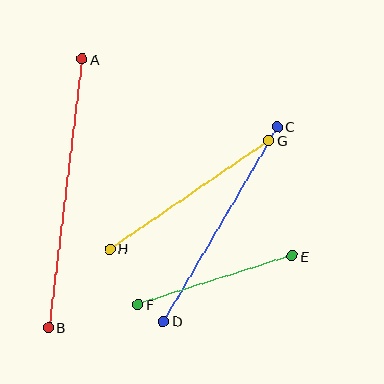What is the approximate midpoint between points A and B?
The midpoint is at approximately (66, 193) pixels.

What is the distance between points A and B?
The distance is approximately 270 pixels.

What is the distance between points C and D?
The distance is approximately 226 pixels.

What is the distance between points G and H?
The distance is approximately 193 pixels.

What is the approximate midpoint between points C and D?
The midpoint is at approximately (220, 224) pixels.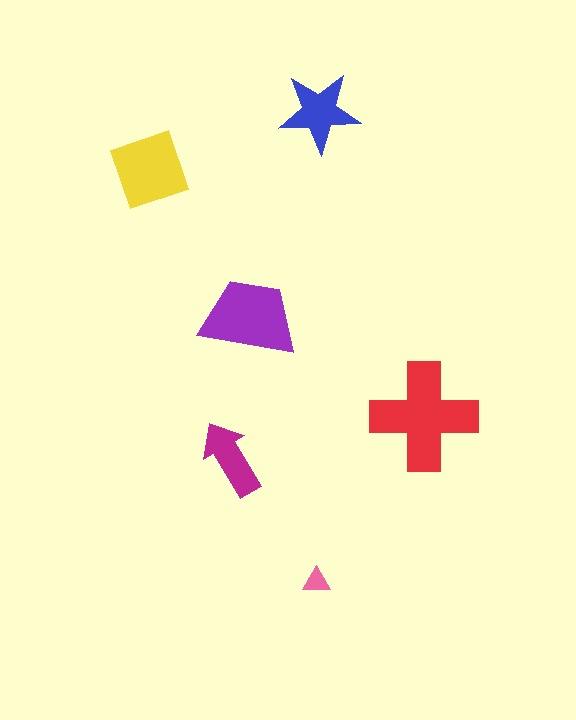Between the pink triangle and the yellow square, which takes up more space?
The yellow square.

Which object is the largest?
The red cross.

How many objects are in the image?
There are 6 objects in the image.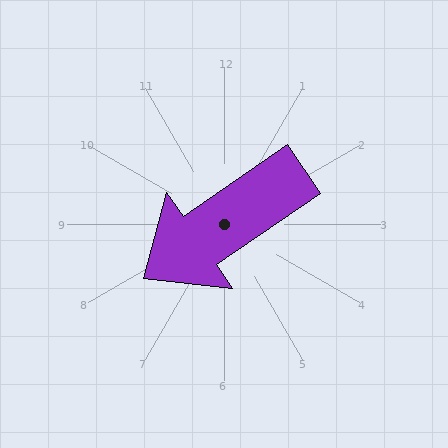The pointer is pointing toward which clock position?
Roughly 8 o'clock.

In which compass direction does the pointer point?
Southwest.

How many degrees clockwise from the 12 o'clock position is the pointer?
Approximately 236 degrees.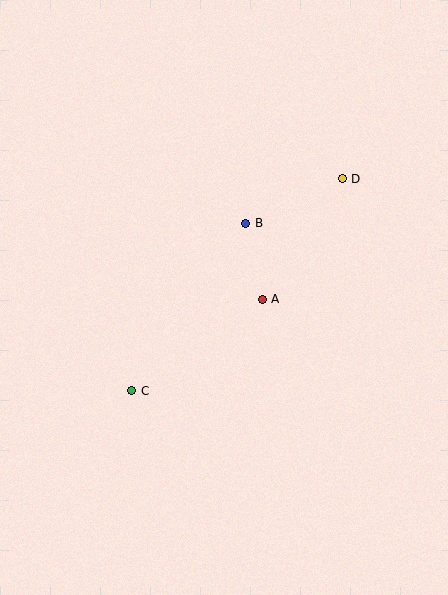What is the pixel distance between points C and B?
The distance between C and B is 203 pixels.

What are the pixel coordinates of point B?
Point B is at (246, 223).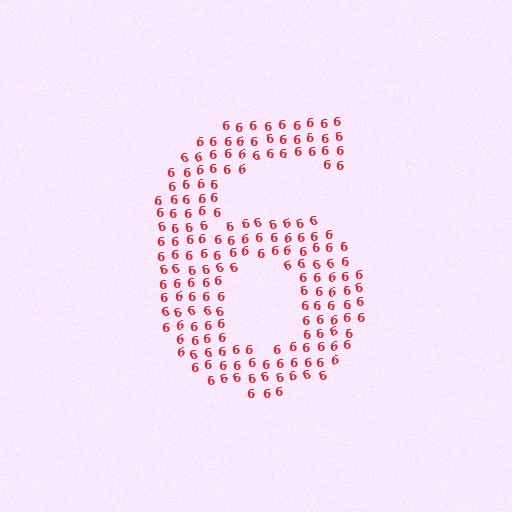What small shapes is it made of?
It is made of small digit 6's.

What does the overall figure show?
The overall figure shows the digit 6.